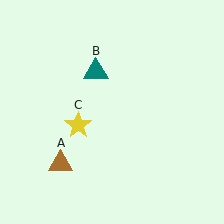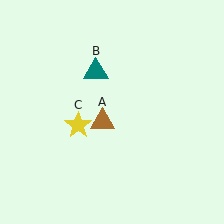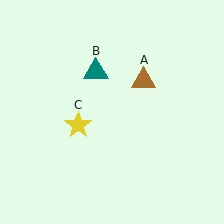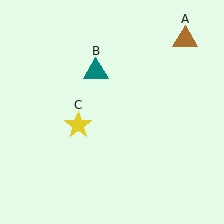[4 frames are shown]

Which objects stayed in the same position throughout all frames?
Teal triangle (object B) and yellow star (object C) remained stationary.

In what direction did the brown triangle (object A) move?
The brown triangle (object A) moved up and to the right.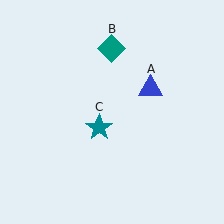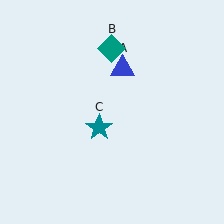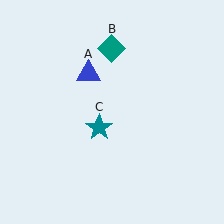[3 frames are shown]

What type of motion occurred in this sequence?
The blue triangle (object A) rotated counterclockwise around the center of the scene.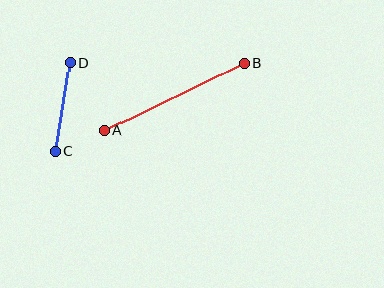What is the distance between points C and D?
The distance is approximately 90 pixels.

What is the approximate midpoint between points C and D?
The midpoint is at approximately (63, 107) pixels.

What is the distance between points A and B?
The distance is approximately 155 pixels.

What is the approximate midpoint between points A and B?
The midpoint is at approximately (174, 97) pixels.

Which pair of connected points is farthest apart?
Points A and B are farthest apart.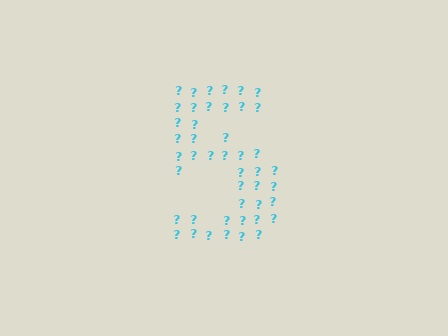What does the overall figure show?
The overall figure shows the digit 5.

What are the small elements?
The small elements are question marks.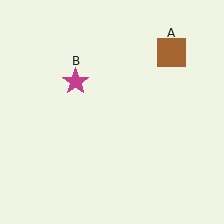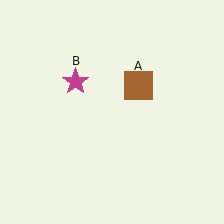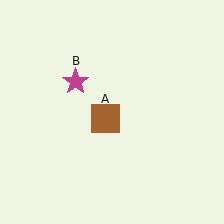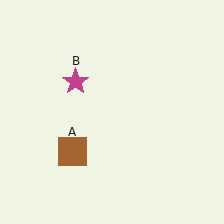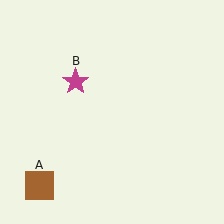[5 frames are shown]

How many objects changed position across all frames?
1 object changed position: brown square (object A).